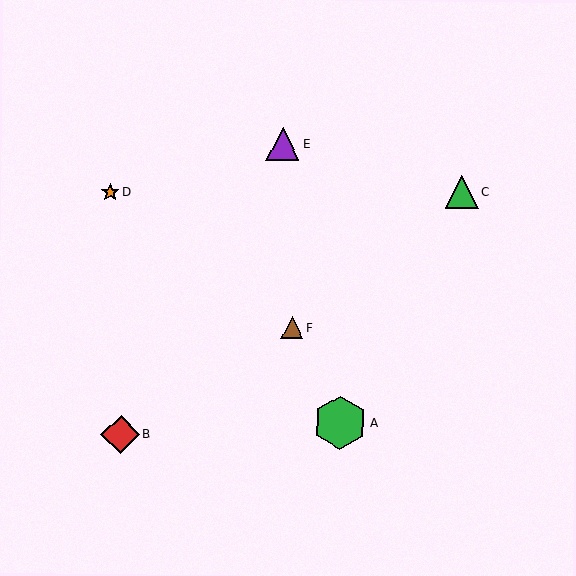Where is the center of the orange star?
The center of the orange star is at (110, 192).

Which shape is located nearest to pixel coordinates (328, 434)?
The green hexagon (labeled A) at (340, 422) is nearest to that location.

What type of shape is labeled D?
Shape D is an orange star.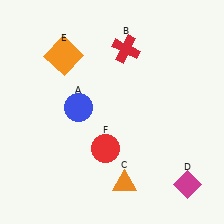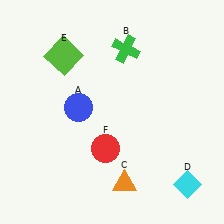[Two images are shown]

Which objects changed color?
B changed from red to green. D changed from magenta to cyan. E changed from orange to lime.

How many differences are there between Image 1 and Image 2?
There are 3 differences between the two images.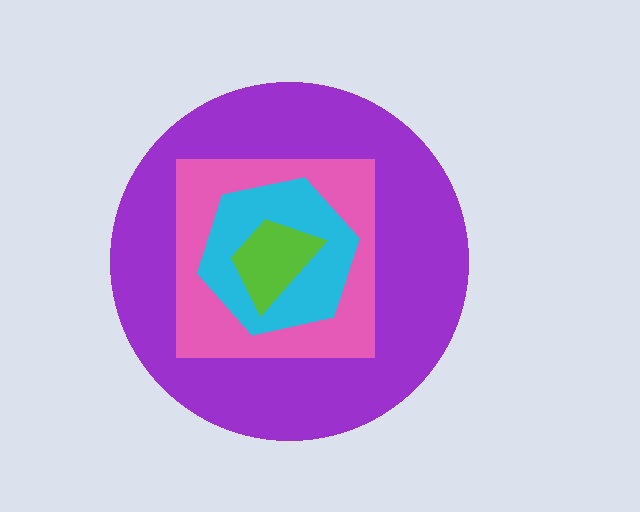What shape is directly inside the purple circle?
The pink square.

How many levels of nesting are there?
4.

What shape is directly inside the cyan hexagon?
The lime trapezoid.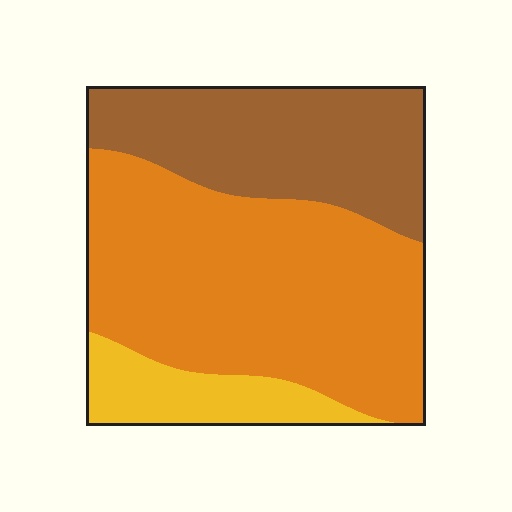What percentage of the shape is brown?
Brown takes up between a quarter and a half of the shape.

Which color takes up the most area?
Orange, at roughly 55%.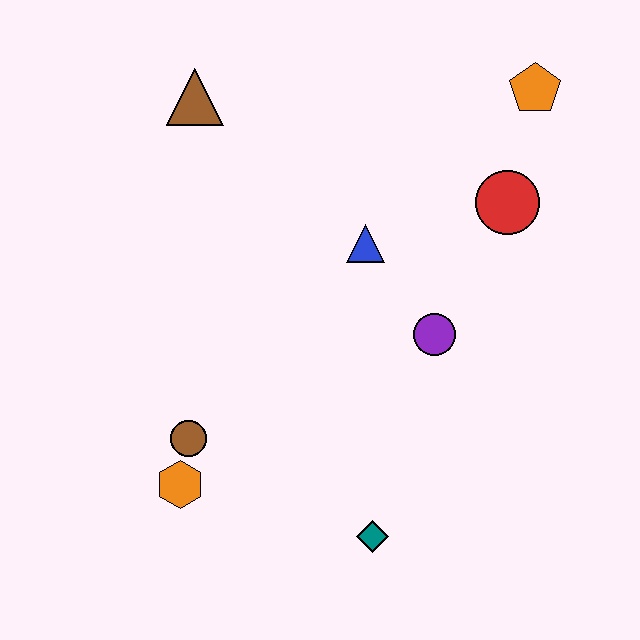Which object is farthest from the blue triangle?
The orange hexagon is farthest from the blue triangle.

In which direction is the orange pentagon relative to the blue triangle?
The orange pentagon is to the right of the blue triangle.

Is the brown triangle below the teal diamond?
No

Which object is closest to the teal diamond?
The orange hexagon is closest to the teal diamond.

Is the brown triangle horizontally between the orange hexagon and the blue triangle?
Yes